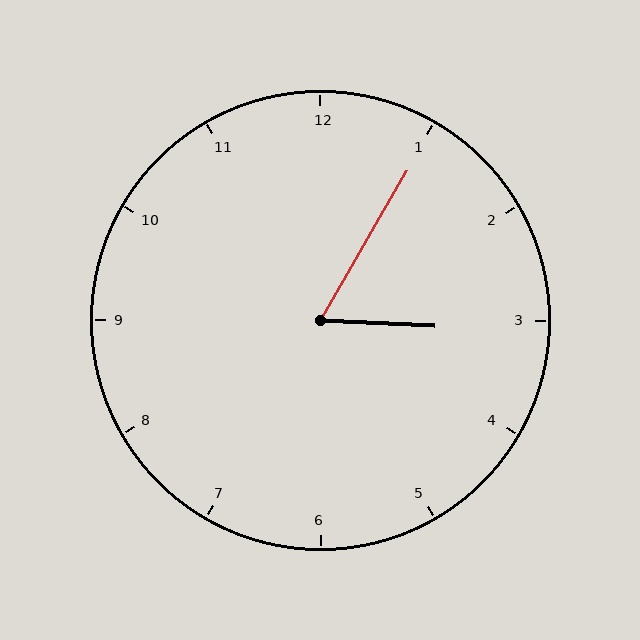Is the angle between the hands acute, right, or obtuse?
It is acute.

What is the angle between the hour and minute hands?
Approximately 62 degrees.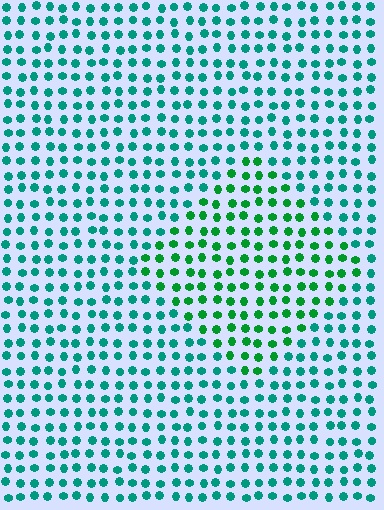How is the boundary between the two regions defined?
The boundary is defined purely by a slight shift in hue (about 33 degrees). Spacing, size, and orientation are identical on both sides.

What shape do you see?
I see a diamond.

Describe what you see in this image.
The image is filled with small teal elements in a uniform arrangement. A diamond-shaped region is visible where the elements are tinted to a slightly different hue, forming a subtle color boundary.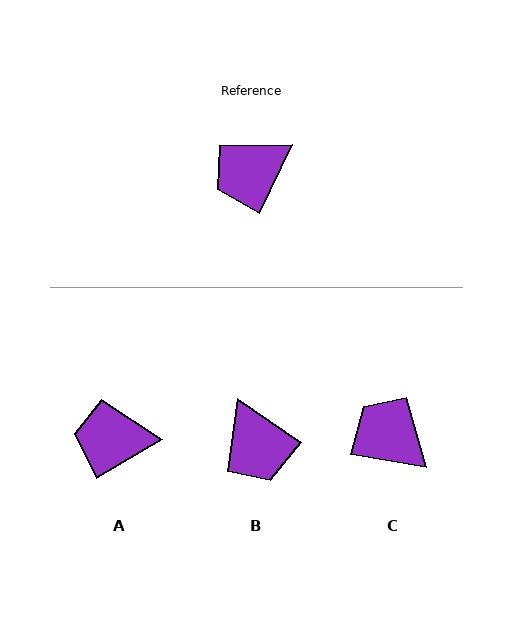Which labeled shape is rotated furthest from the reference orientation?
B, about 81 degrees away.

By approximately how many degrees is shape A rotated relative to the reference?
Approximately 34 degrees clockwise.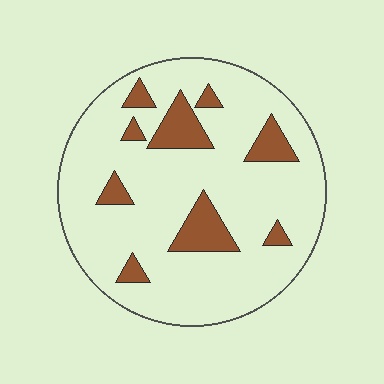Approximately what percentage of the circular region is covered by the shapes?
Approximately 15%.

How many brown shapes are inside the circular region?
9.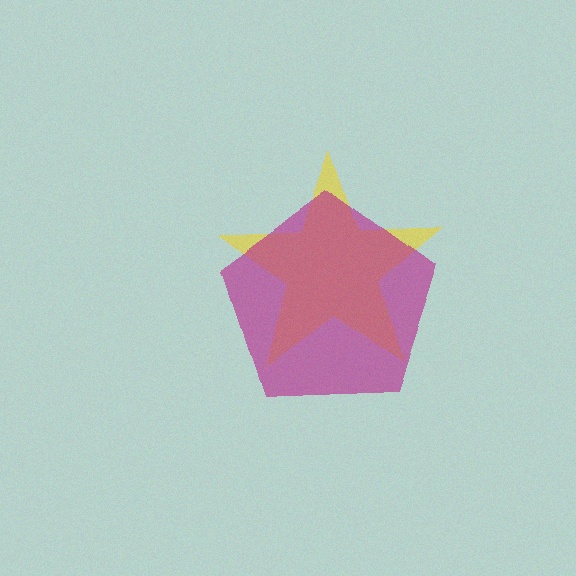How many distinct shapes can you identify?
There are 2 distinct shapes: a yellow star, a magenta pentagon.